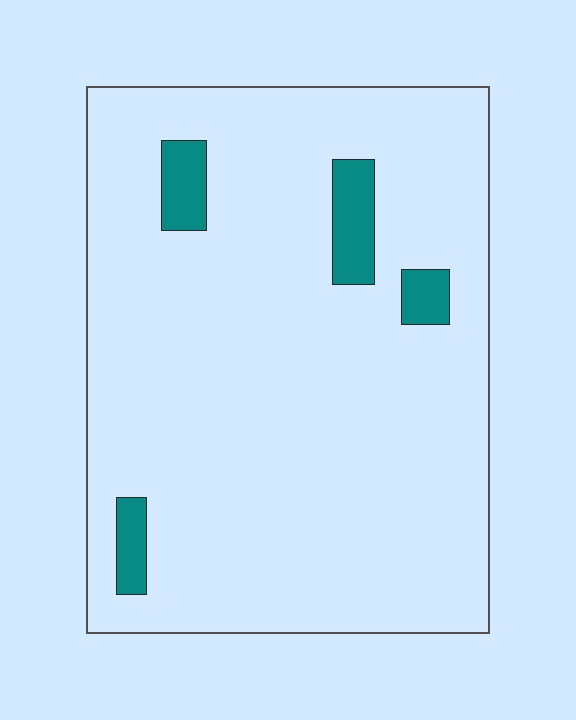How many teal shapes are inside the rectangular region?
4.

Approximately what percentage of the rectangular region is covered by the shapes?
Approximately 5%.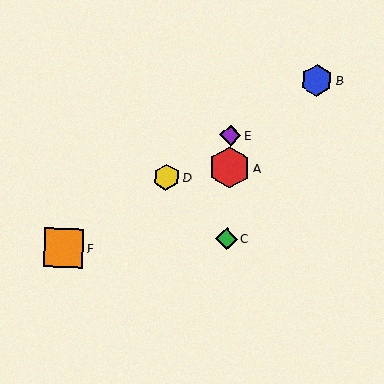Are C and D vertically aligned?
No, C is at x≈226 and D is at x≈166.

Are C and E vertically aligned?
Yes, both are at x≈226.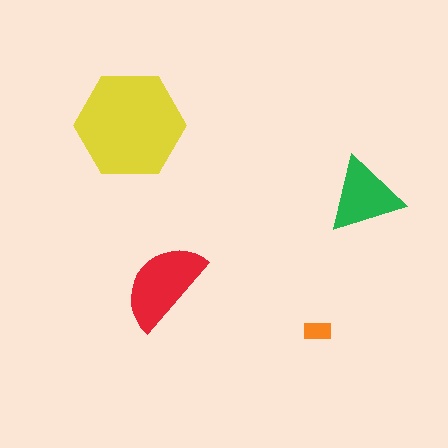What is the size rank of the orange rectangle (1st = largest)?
4th.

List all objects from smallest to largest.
The orange rectangle, the green triangle, the red semicircle, the yellow hexagon.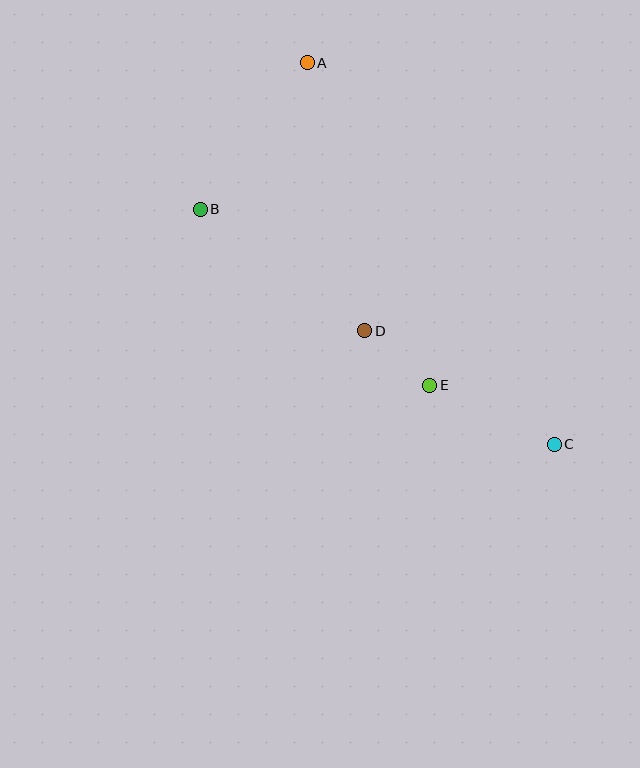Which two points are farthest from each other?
Points A and C are farthest from each other.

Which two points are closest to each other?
Points D and E are closest to each other.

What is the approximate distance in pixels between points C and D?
The distance between C and D is approximately 221 pixels.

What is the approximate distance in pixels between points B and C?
The distance between B and C is approximately 425 pixels.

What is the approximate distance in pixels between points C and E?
The distance between C and E is approximately 138 pixels.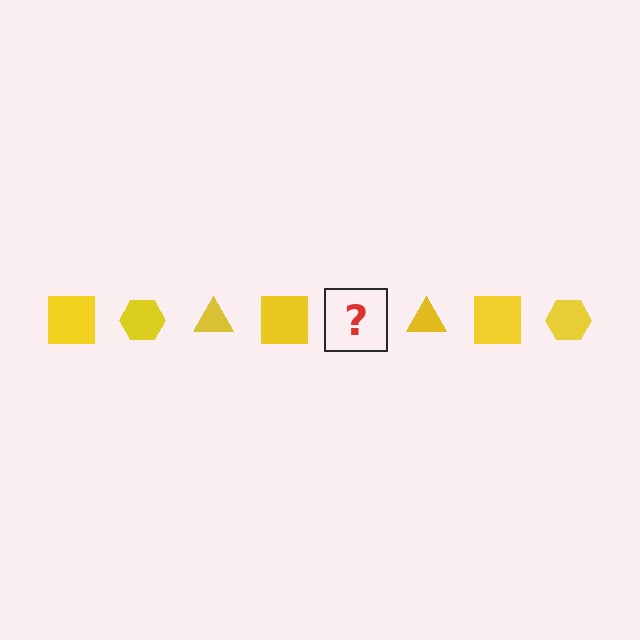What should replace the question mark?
The question mark should be replaced with a yellow hexagon.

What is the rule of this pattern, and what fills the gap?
The rule is that the pattern cycles through square, hexagon, triangle shapes in yellow. The gap should be filled with a yellow hexagon.